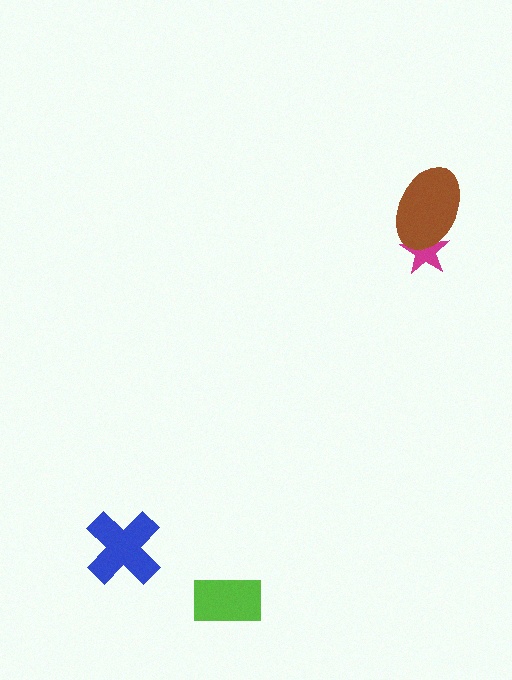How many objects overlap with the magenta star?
1 object overlaps with the magenta star.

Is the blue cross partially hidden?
No, no other shape covers it.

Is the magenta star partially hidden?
Yes, it is partially covered by another shape.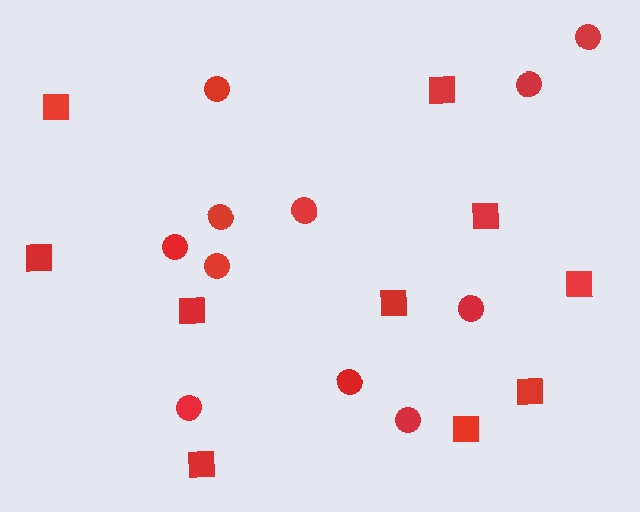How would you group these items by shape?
There are 2 groups: one group of squares (10) and one group of circles (11).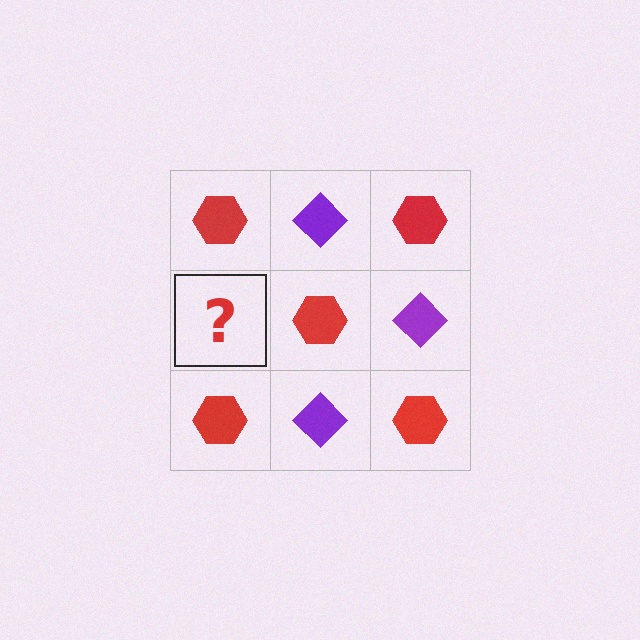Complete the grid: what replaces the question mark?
The question mark should be replaced with a purple diamond.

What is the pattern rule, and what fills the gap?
The rule is that it alternates red hexagon and purple diamond in a checkerboard pattern. The gap should be filled with a purple diamond.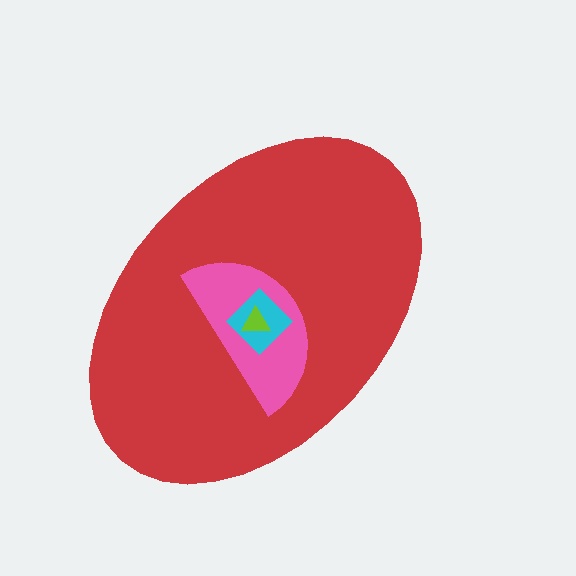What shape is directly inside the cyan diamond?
The lime triangle.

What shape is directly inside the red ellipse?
The pink semicircle.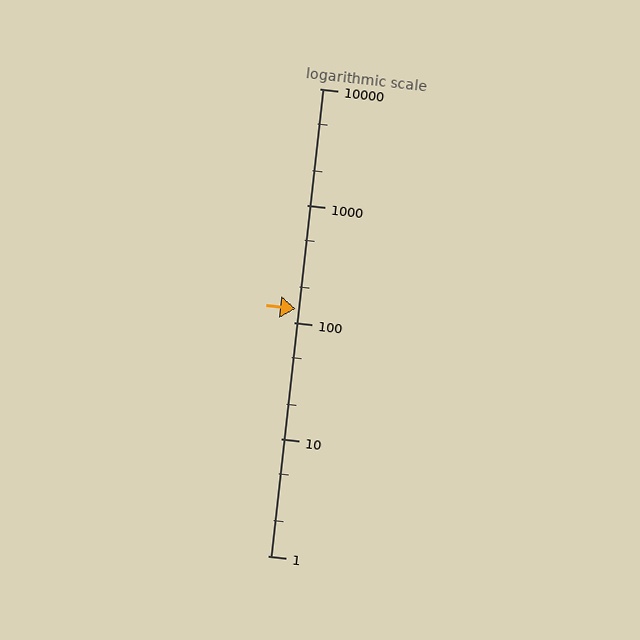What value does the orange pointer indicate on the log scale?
The pointer indicates approximately 130.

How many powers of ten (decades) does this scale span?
The scale spans 4 decades, from 1 to 10000.